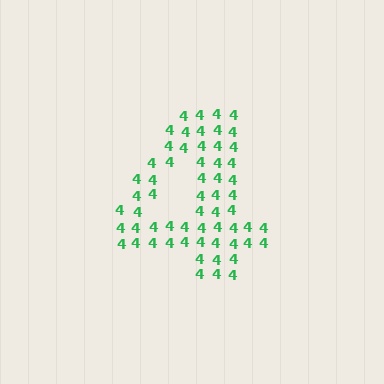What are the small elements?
The small elements are digit 4's.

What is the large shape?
The large shape is the digit 4.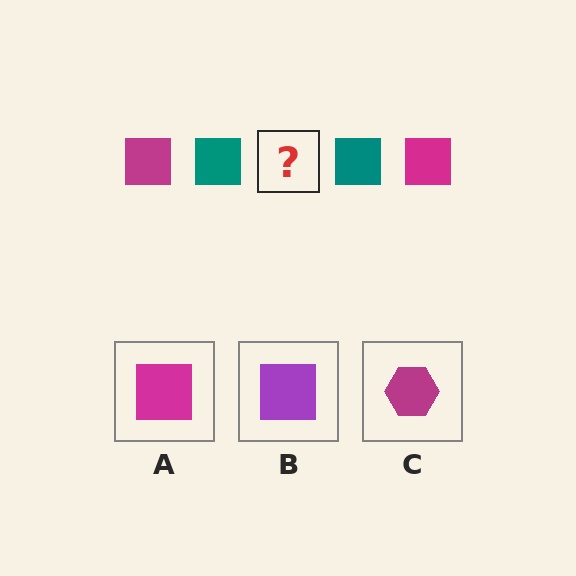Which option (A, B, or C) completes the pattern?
A.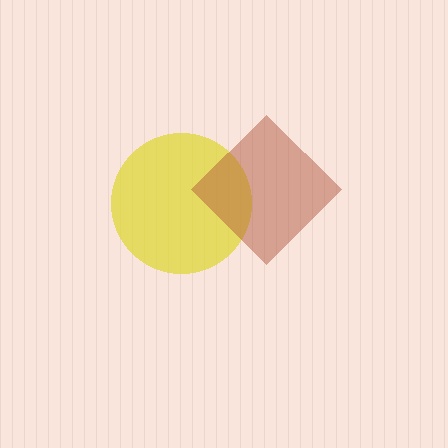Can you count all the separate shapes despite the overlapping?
Yes, there are 2 separate shapes.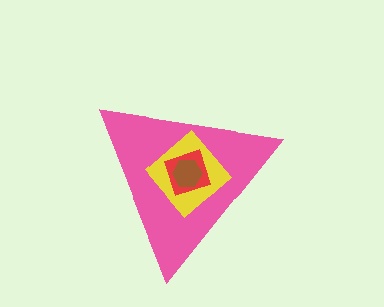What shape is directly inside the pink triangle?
The yellow diamond.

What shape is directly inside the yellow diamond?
The red diamond.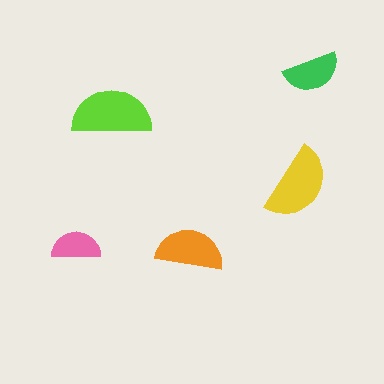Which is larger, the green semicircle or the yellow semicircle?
The yellow one.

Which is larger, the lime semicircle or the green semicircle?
The lime one.